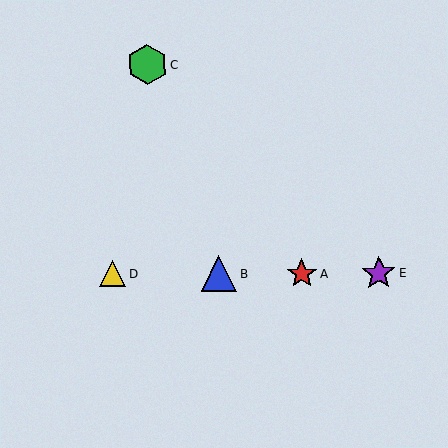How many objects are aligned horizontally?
4 objects (A, B, D, E) are aligned horizontally.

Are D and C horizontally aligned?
No, D is at y≈274 and C is at y≈65.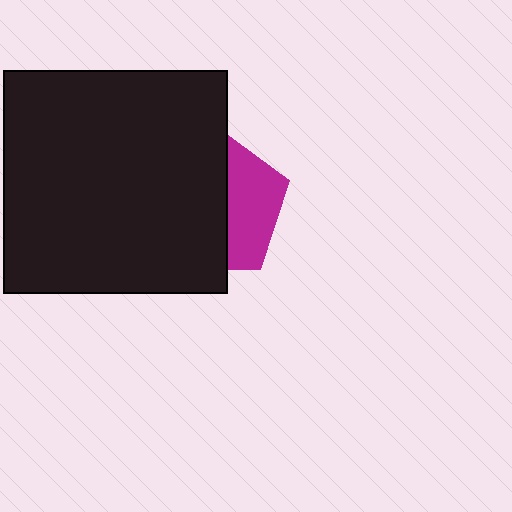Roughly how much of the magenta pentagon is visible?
A small part of it is visible (roughly 37%).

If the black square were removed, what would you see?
You would see the complete magenta pentagon.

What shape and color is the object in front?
The object in front is a black square.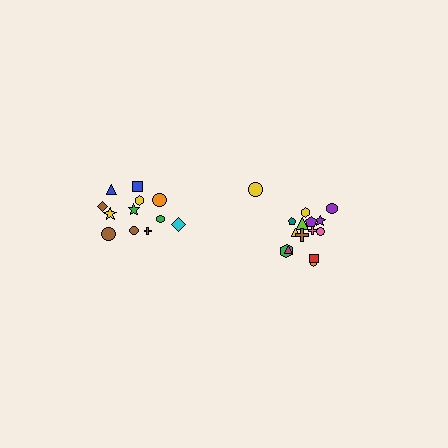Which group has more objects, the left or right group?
The right group.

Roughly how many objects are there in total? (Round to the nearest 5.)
Roughly 25 objects in total.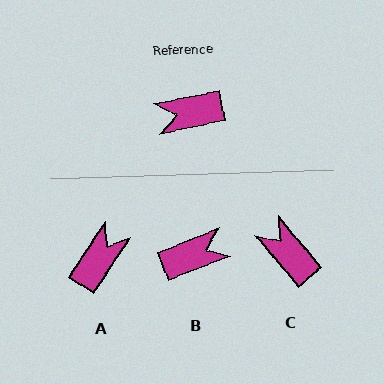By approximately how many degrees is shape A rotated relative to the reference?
Approximately 134 degrees clockwise.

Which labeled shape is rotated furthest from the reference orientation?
B, about 170 degrees away.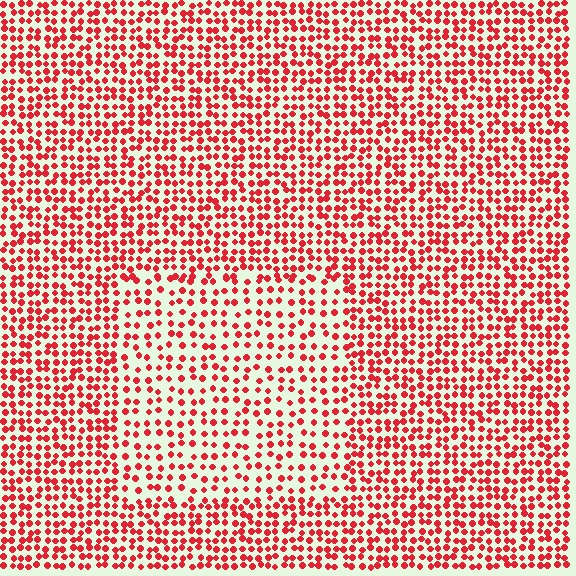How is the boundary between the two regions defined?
The boundary is defined by a change in element density (approximately 1.7x ratio). All elements are the same color, size, and shape.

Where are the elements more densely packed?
The elements are more densely packed outside the rectangle boundary.